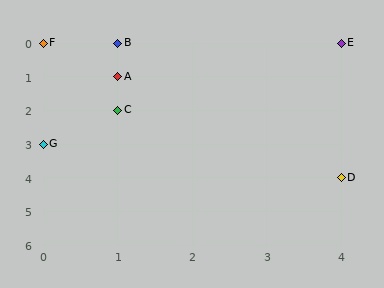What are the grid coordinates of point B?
Point B is at grid coordinates (1, 0).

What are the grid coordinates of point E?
Point E is at grid coordinates (4, 0).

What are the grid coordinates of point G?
Point G is at grid coordinates (0, 3).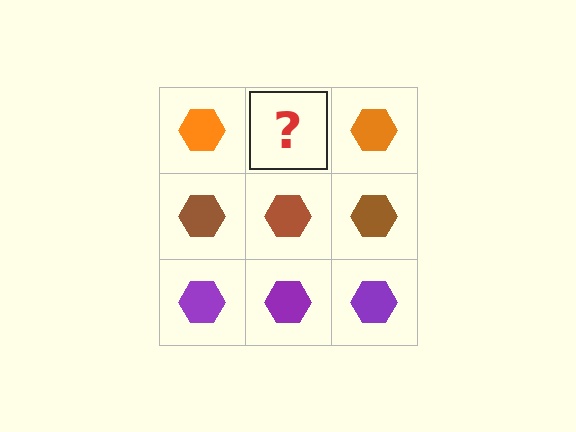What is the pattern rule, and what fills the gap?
The rule is that each row has a consistent color. The gap should be filled with an orange hexagon.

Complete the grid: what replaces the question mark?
The question mark should be replaced with an orange hexagon.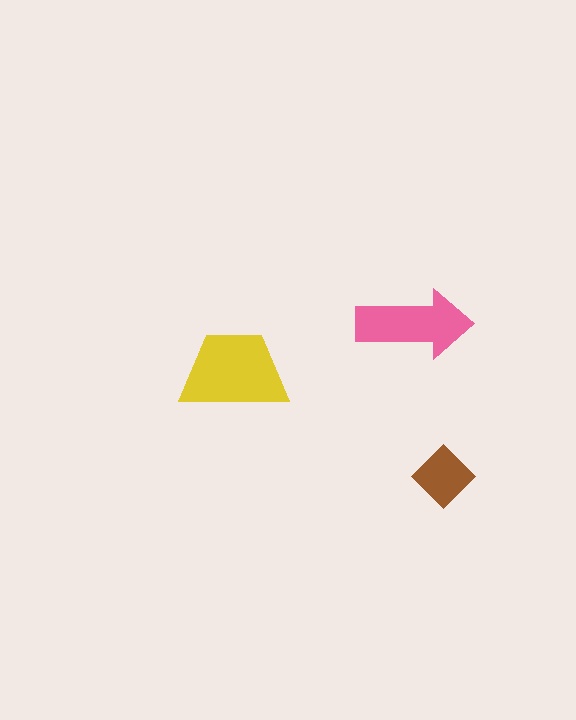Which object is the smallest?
The brown diamond.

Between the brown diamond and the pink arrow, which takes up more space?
The pink arrow.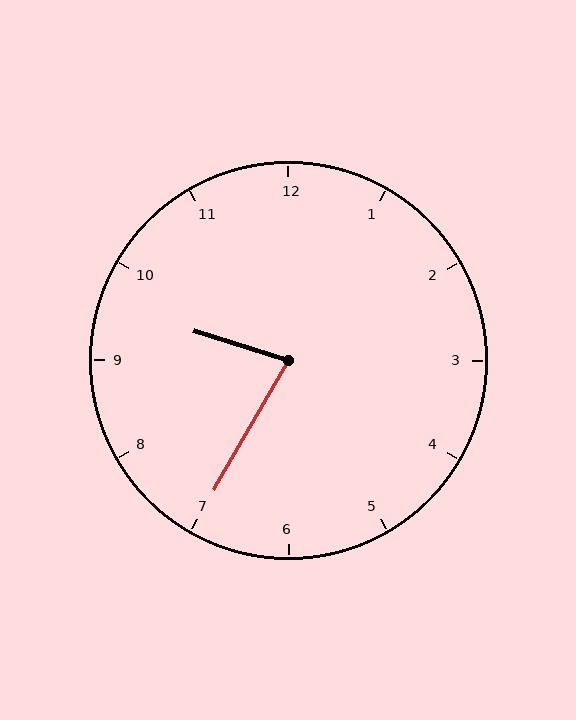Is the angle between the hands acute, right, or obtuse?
It is acute.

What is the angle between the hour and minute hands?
Approximately 78 degrees.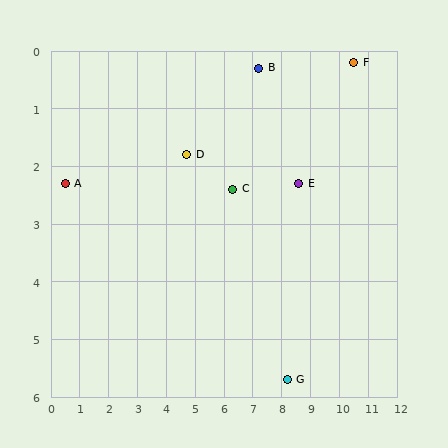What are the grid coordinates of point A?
Point A is at approximately (0.5, 2.3).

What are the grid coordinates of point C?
Point C is at approximately (6.3, 2.4).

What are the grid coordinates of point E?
Point E is at approximately (8.6, 2.3).